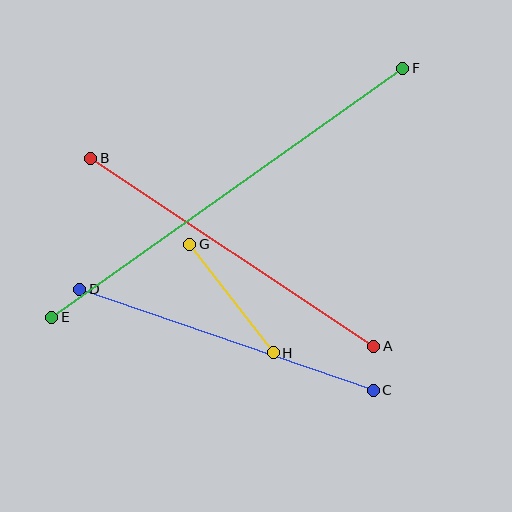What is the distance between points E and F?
The distance is approximately 430 pixels.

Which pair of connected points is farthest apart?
Points E and F are farthest apart.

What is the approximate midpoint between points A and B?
The midpoint is at approximately (232, 252) pixels.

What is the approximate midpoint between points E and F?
The midpoint is at approximately (227, 193) pixels.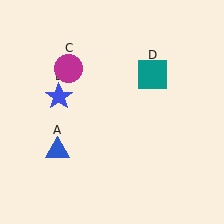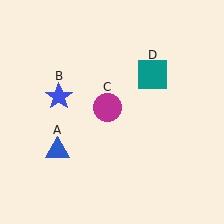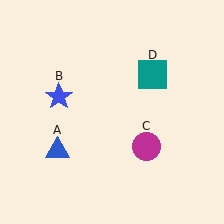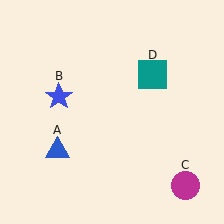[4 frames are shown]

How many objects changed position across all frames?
1 object changed position: magenta circle (object C).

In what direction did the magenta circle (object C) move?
The magenta circle (object C) moved down and to the right.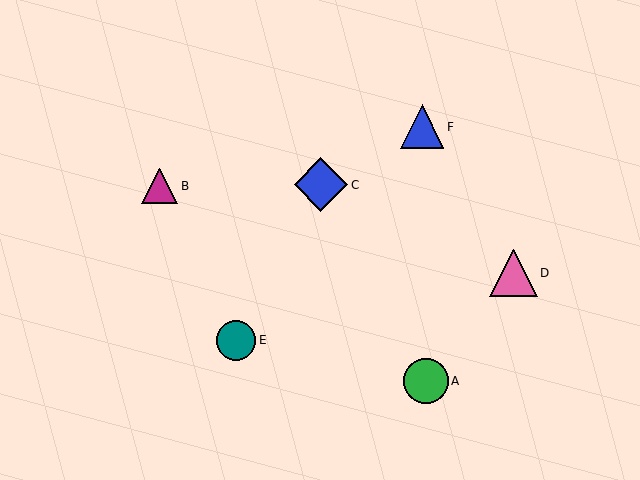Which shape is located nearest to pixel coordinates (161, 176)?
The magenta triangle (labeled B) at (160, 186) is nearest to that location.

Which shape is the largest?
The blue diamond (labeled C) is the largest.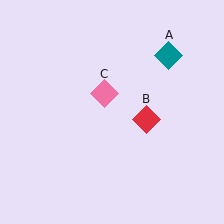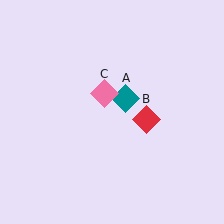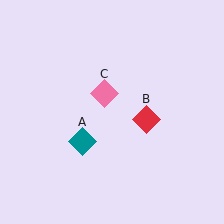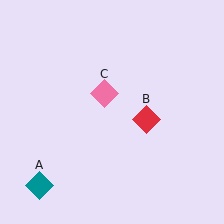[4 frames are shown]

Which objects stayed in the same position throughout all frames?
Red diamond (object B) and pink diamond (object C) remained stationary.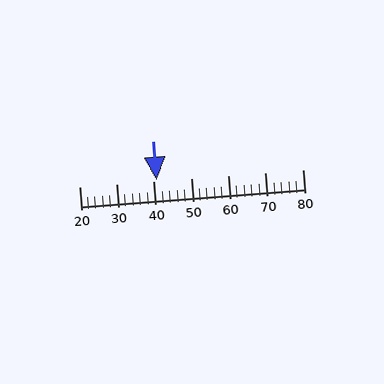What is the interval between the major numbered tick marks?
The major tick marks are spaced 10 units apart.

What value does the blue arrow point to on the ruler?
The blue arrow points to approximately 41.